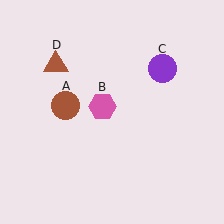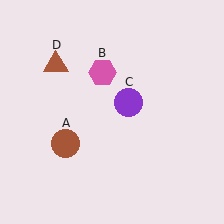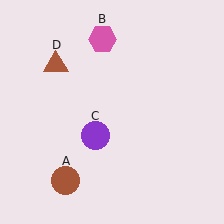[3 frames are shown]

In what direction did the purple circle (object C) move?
The purple circle (object C) moved down and to the left.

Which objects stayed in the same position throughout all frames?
Brown triangle (object D) remained stationary.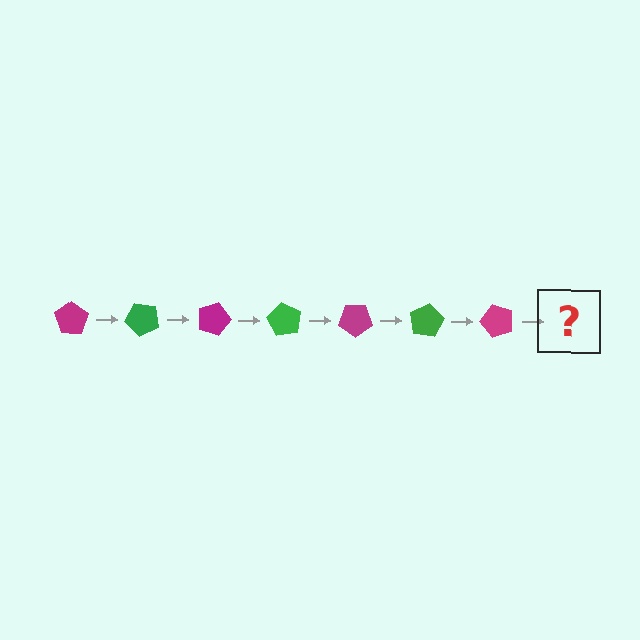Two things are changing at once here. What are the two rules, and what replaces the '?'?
The two rules are that it rotates 45 degrees each step and the color cycles through magenta and green. The '?' should be a green pentagon, rotated 315 degrees from the start.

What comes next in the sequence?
The next element should be a green pentagon, rotated 315 degrees from the start.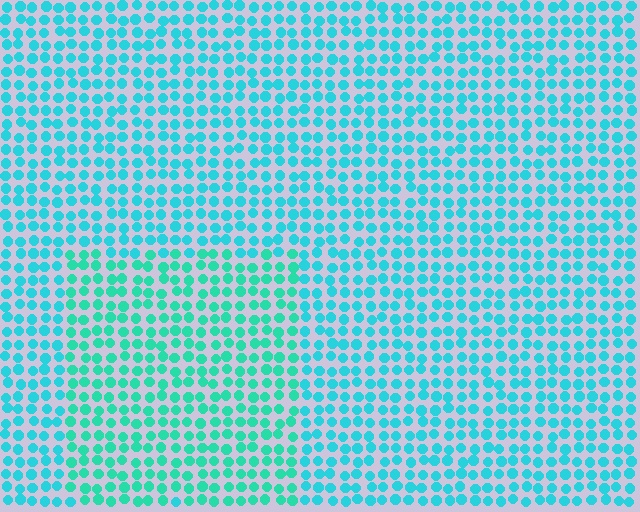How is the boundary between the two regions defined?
The boundary is defined purely by a slight shift in hue (about 21 degrees). Spacing, size, and orientation are identical on both sides.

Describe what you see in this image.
The image is filled with small cyan elements in a uniform arrangement. A rectangle-shaped region is visible where the elements are tinted to a slightly different hue, forming a subtle color boundary.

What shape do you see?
I see a rectangle.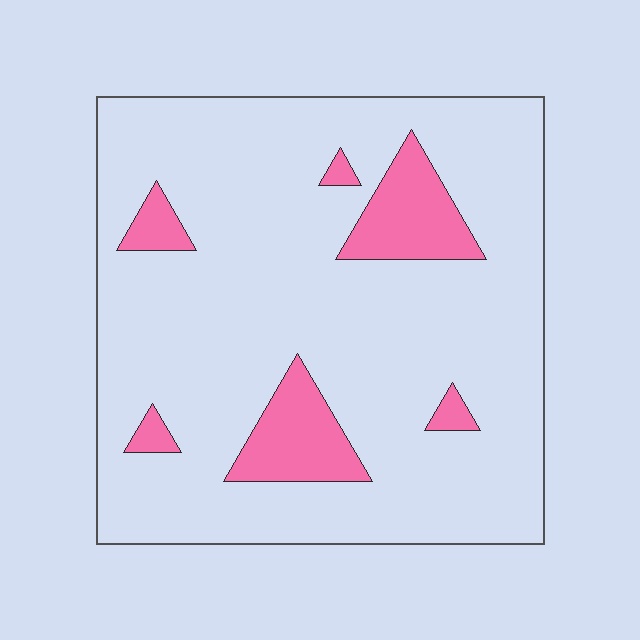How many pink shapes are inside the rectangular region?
6.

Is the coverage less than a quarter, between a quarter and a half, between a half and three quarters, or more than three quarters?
Less than a quarter.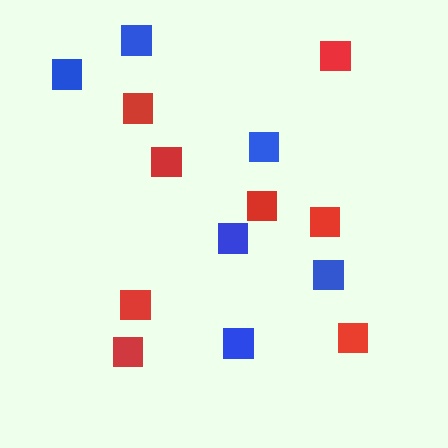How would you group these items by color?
There are 2 groups: one group of blue squares (6) and one group of red squares (8).